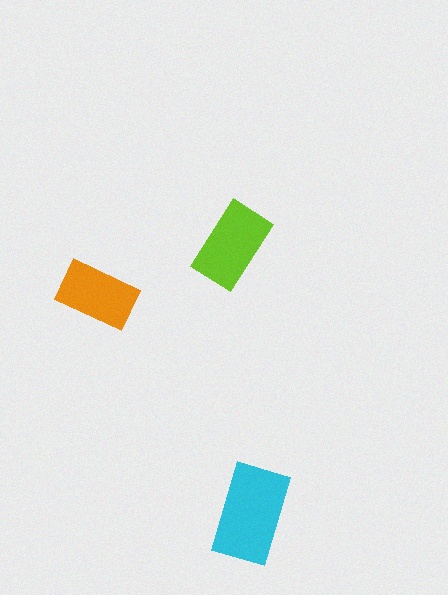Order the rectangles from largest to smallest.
the cyan one, the lime one, the orange one.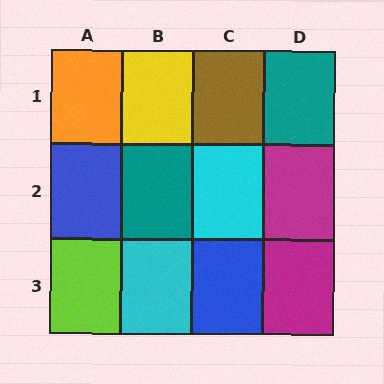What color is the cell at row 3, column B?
Cyan.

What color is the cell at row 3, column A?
Lime.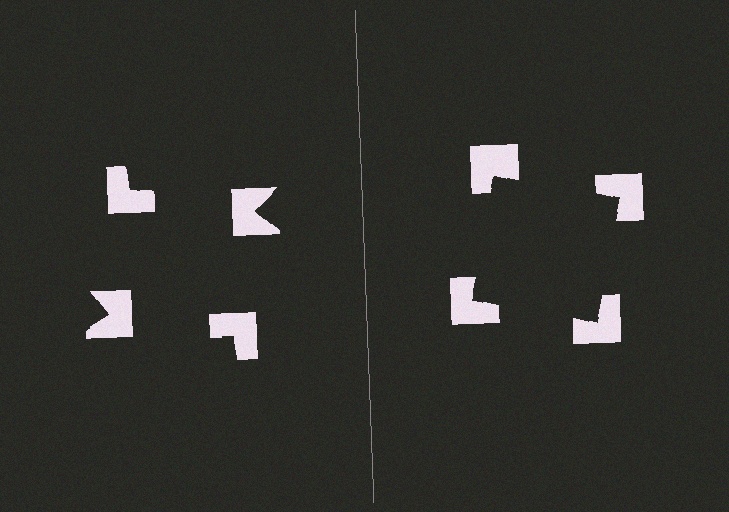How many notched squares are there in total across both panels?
8 — 4 on each side.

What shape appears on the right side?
An illusory square.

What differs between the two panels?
The notched squares are positioned identically on both sides; only the wedge orientations differ. On the right they align to a square; on the left they are misaligned.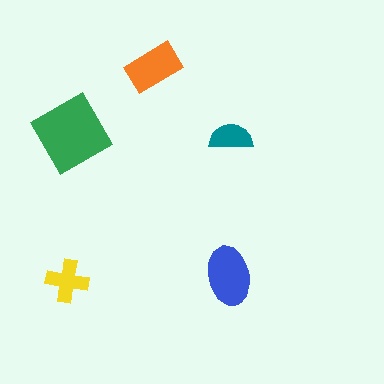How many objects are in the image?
There are 5 objects in the image.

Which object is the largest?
The green diamond.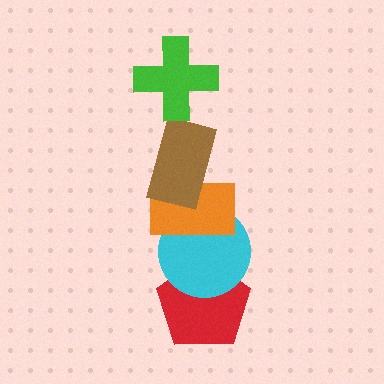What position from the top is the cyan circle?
The cyan circle is 4th from the top.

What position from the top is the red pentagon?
The red pentagon is 5th from the top.